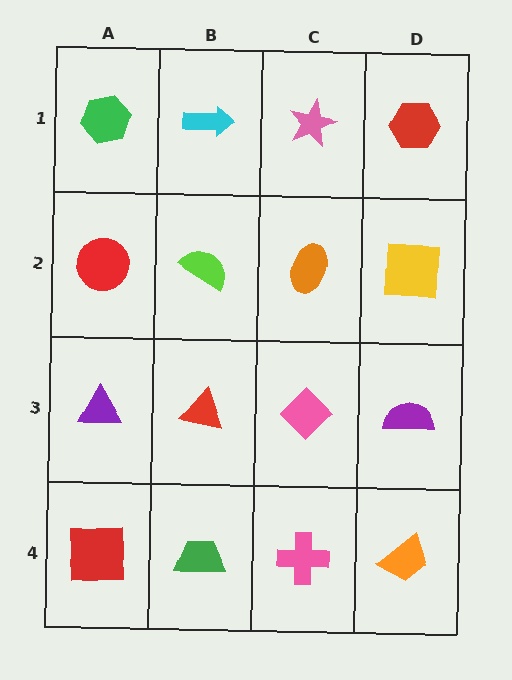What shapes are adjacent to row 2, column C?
A pink star (row 1, column C), a pink diamond (row 3, column C), a lime semicircle (row 2, column B), a yellow square (row 2, column D).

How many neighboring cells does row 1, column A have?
2.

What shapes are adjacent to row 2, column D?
A red hexagon (row 1, column D), a purple semicircle (row 3, column D), an orange ellipse (row 2, column C).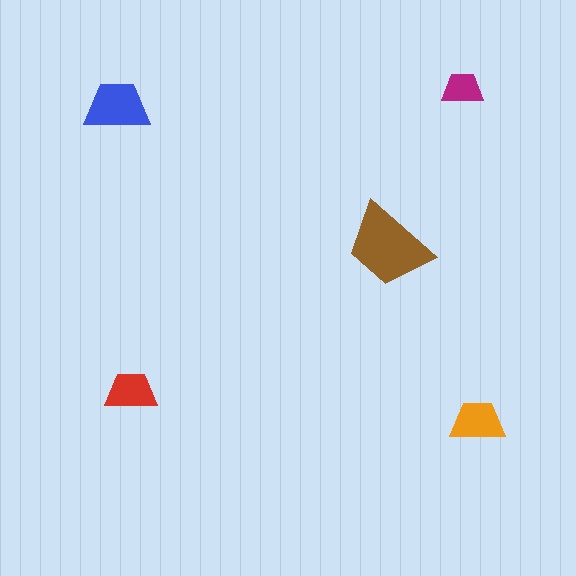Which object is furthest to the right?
The orange trapezoid is rightmost.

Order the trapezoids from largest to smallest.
the brown one, the blue one, the orange one, the red one, the magenta one.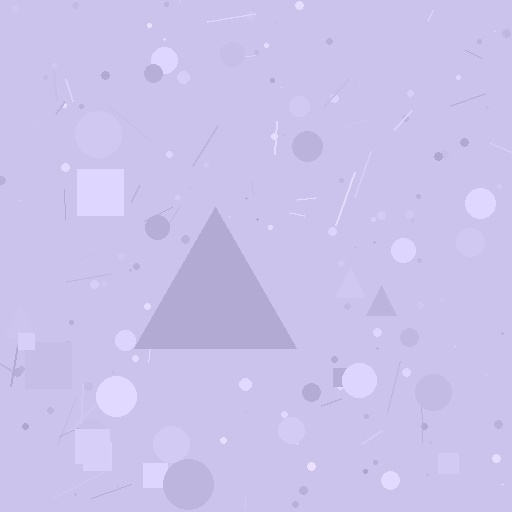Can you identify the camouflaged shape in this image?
The camouflaged shape is a triangle.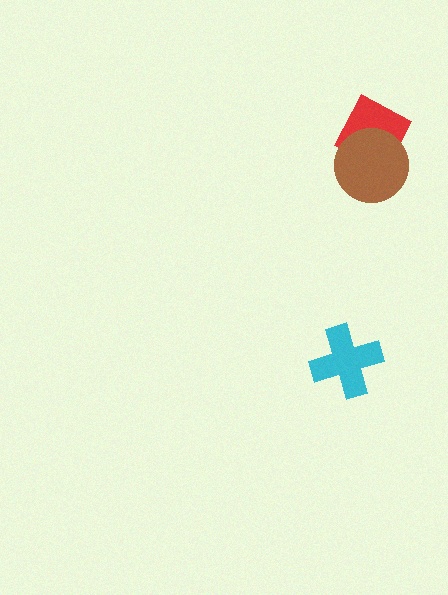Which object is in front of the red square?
The brown circle is in front of the red square.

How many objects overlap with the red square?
1 object overlaps with the red square.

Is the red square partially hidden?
Yes, it is partially covered by another shape.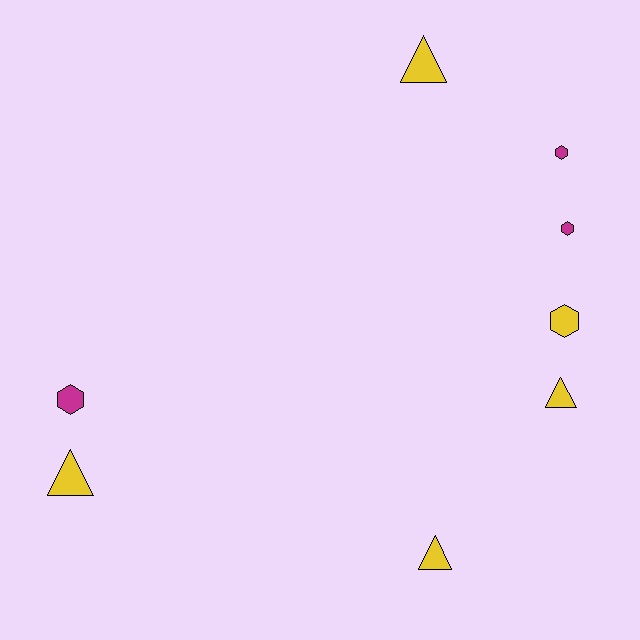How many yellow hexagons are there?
There is 1 yellow hexagon.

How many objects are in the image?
There are 8 objects.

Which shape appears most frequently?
Hexagon, with 4 objects.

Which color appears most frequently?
Yellow, with 5 objects.